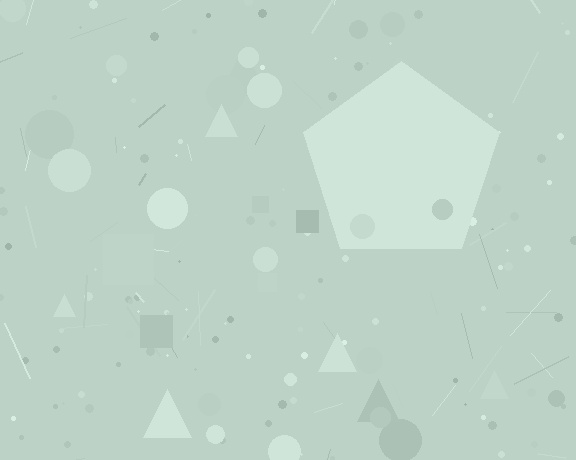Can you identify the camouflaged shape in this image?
The camouflaged shape is a pentagon.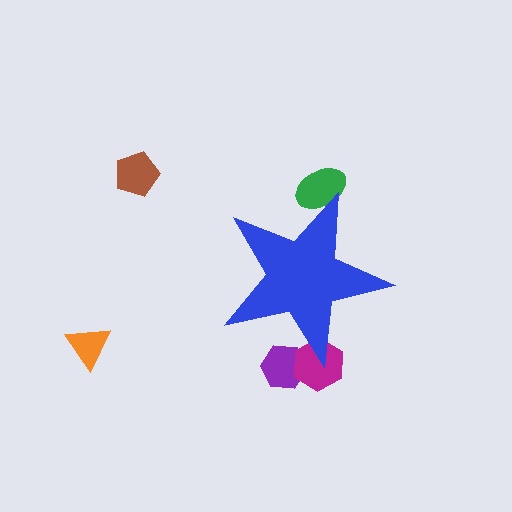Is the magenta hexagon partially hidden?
Yes, the magenta hexagon is partially hidden behind the blue star.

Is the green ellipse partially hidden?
Yes, the green ellipse is partially hidden behind the blue star.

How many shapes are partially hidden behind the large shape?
3 shapes are partially hidden.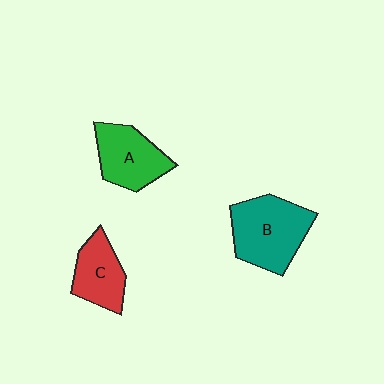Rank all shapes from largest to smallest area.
From largest to smallest: B (teal), A (green), C (red).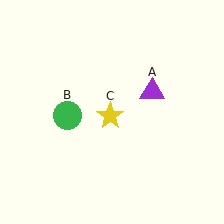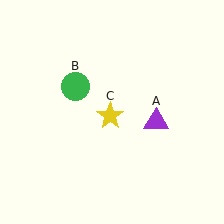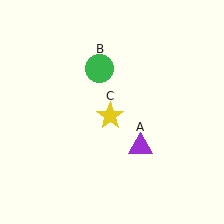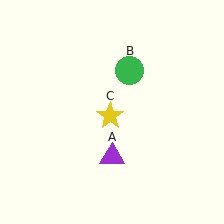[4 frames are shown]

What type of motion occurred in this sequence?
The purple triangle (object A), green circle (object B) rotated clockwise around the center of the scene.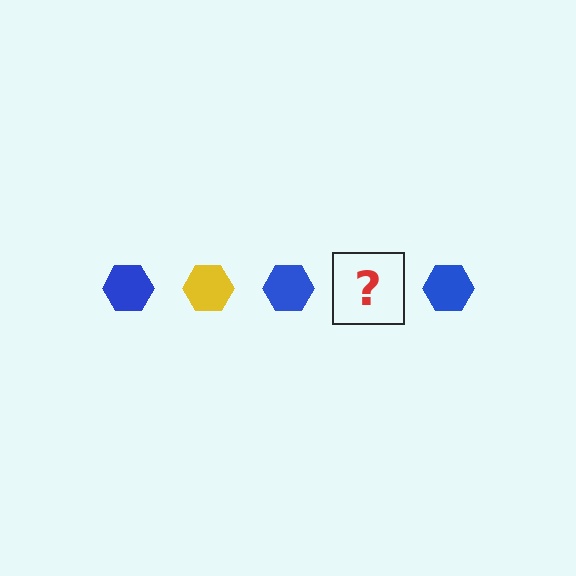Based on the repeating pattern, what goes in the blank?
The blank should be a yellow hexagon.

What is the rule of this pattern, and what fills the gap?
The rule is that the pattern cycles through blue, yellow hexagons. The gap should be filled with a yellow hexagon.